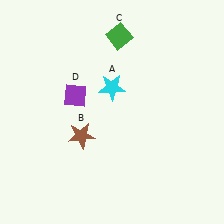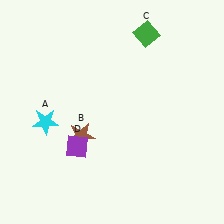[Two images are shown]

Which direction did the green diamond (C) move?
The green diamond (C) moved right.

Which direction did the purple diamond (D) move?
The purple diamond (D) moved down.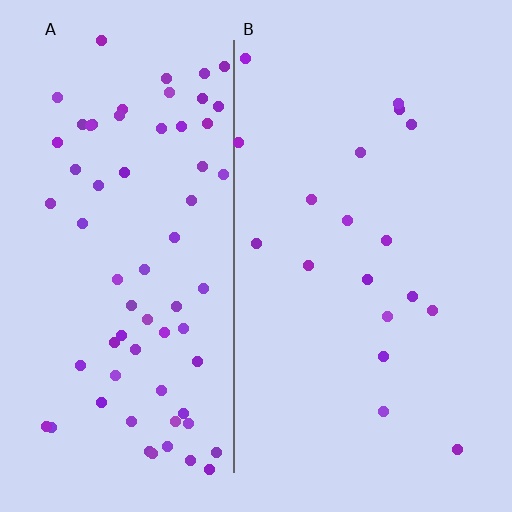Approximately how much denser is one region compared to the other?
Approximately 3.8× — region A over region B.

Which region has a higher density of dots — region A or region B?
A (the left).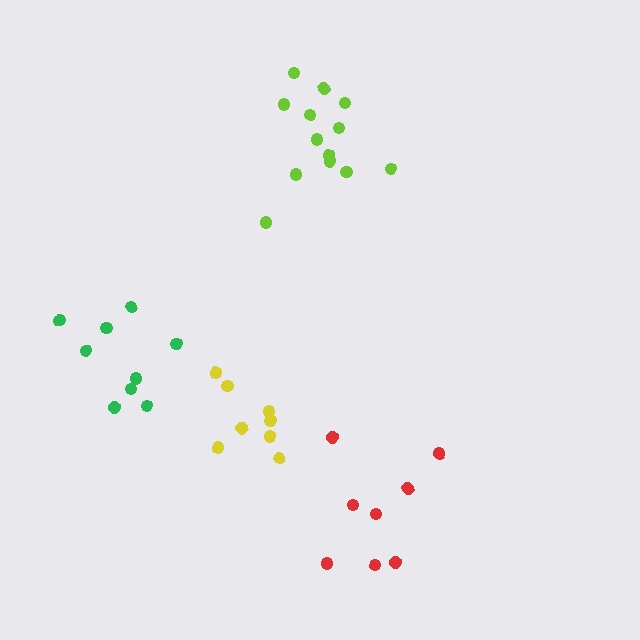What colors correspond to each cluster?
The clusters are colored: lime, yellow, green, red.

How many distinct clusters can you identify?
There are 4 distinct clusters.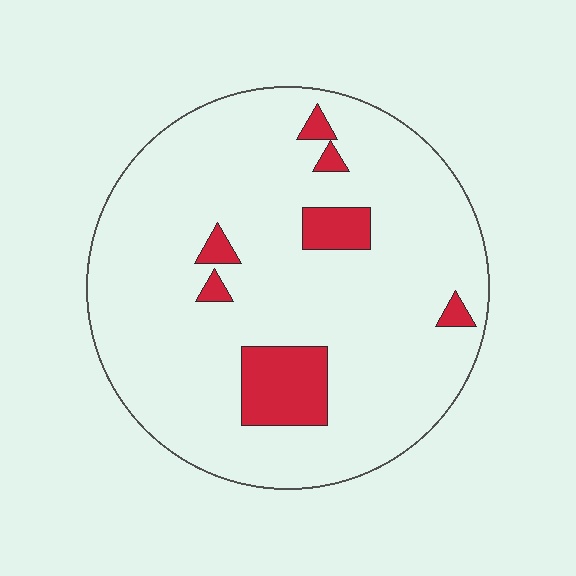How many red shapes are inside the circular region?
7.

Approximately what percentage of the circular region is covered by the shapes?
Approximately 10%.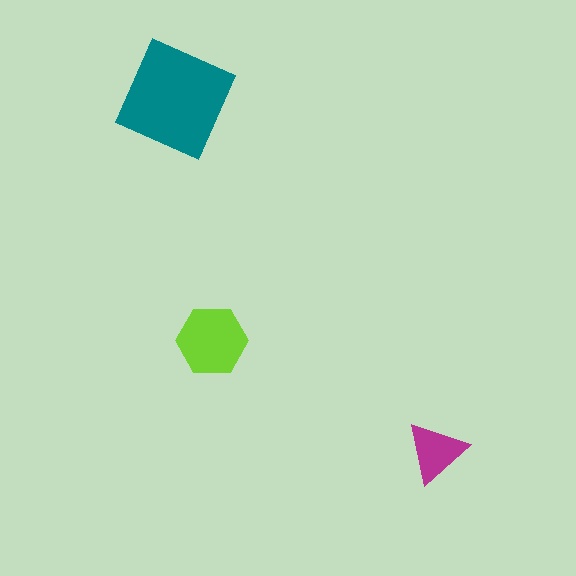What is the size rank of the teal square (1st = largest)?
1st.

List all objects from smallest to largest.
The magenta triangle, the lime hexagon, the teal square.